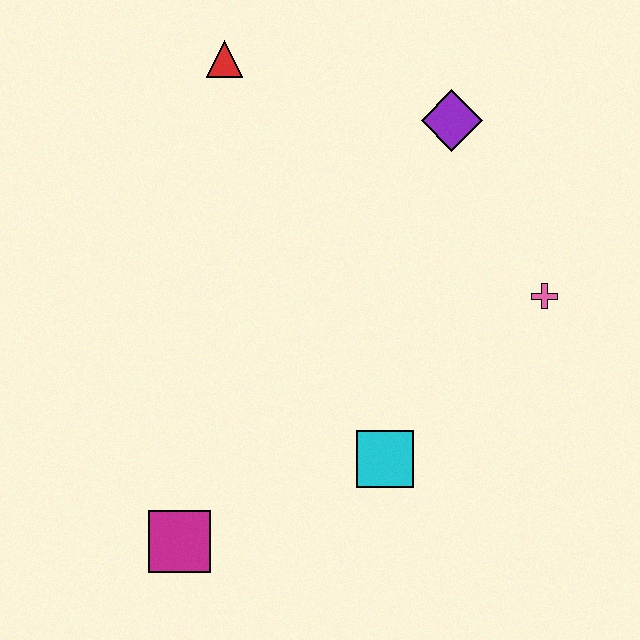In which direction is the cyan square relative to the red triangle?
The cyan square is below the red triangle.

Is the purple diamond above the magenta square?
Yes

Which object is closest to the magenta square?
The cyan square is closest to the magenta square.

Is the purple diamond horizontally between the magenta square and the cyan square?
No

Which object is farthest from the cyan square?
The red triangle is farthest from the cyan square.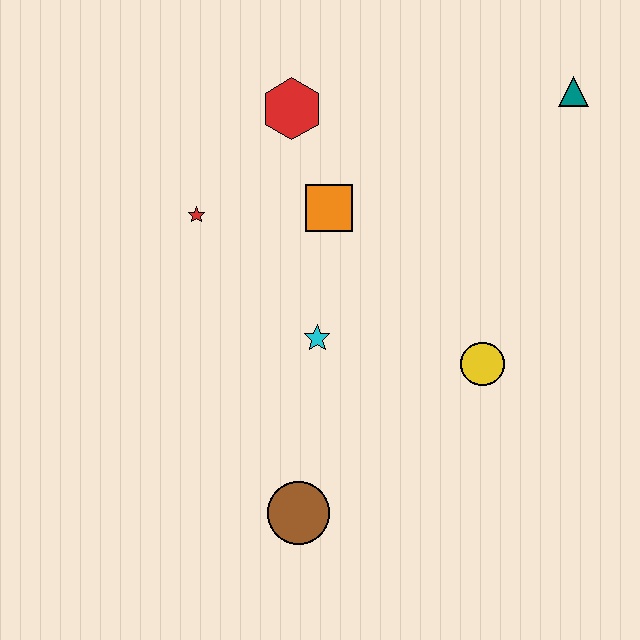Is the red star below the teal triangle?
Yes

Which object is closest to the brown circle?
The cyan star is closest to the brown circle.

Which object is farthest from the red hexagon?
The brown circle is farthest from the red hexagon.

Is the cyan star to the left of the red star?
No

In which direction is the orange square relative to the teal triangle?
The orange square is to the left of the teal triangle.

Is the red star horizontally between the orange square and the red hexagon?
No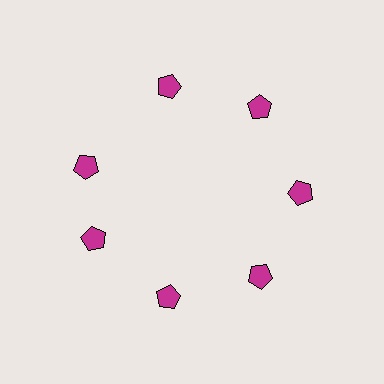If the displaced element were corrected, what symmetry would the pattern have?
It would have 7-fold rotational symmetry — the pattern would map onto itself every 51 degrees.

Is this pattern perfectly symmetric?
No. The 7 magenta pentagons are arranged in a ring, but one element near the 10 o'clock position is rotated out of alignment along the ring, breaking the 7-fold rotational symmetry.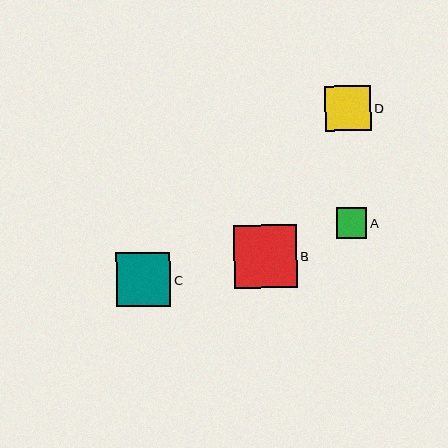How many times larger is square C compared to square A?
Square C is approximately 1.8 times the size of square A.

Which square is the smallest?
Square A is the smallest with a size of approximately 30 pixels.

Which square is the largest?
Square B is the largest with a size of approximately 63 pixels.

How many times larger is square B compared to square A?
Square B is approximately 2.1 times the size of square A.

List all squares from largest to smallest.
From largest to smallest: B, C, D, A.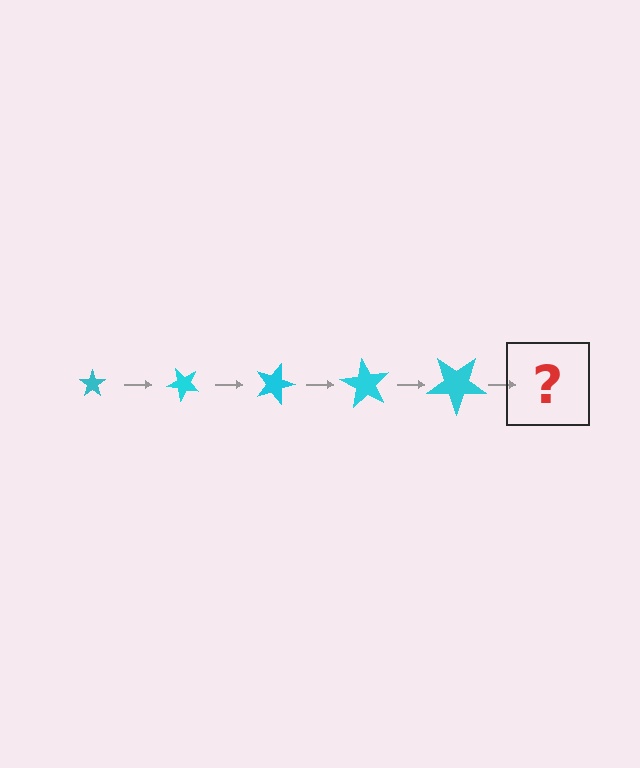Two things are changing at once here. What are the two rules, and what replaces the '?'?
The two rules are that the star grows larger each step and it rotates 45 degrees each step. The '?' should be a star, larger than the previous one and rotated 225 degrees from the start.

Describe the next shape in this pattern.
It should be a star, larger than the previous one and rotated 225 degrees from the start.